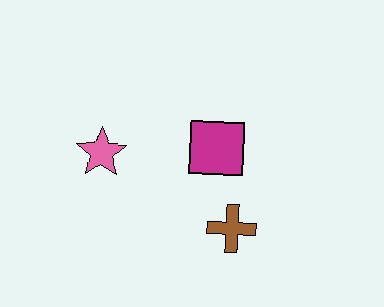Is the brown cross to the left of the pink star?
No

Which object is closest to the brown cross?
The magenta square is closest to the brown cross.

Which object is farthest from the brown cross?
The pink star is farthest from the brown cross.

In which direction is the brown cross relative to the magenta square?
The brown cross is below the magenta square.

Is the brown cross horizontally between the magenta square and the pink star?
No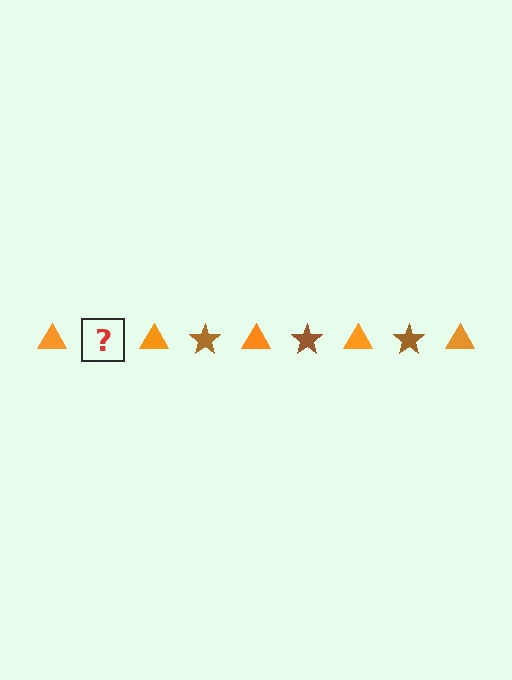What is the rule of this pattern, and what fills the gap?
The rule is that the pattern alternates between orange triangle and brown star. The gap should be filled with a brown star.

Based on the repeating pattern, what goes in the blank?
The blank should be a brown star.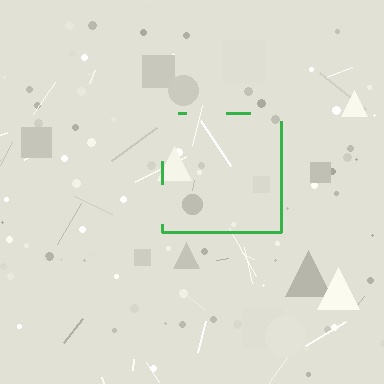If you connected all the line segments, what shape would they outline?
They would outline a square.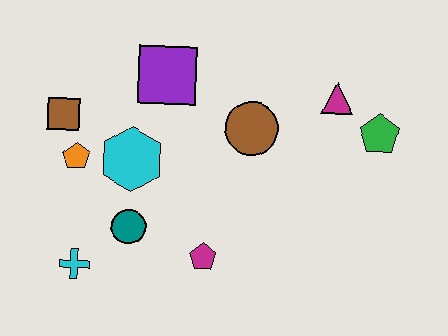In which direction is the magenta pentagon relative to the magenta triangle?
The magenta pentagon is below the magenta triangle.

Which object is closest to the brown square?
The orange pentagon is closest to the brown square.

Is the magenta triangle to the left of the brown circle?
No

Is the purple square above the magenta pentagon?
Yes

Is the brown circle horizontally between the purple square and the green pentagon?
Yes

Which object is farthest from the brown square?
The green pentagon is farthest from the brown square.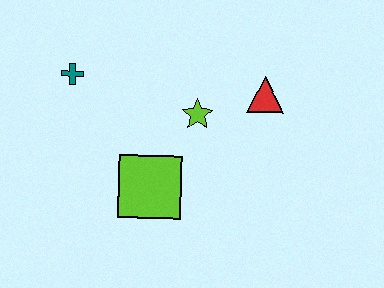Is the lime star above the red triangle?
No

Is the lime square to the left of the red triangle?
Yes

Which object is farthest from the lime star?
The teal cross is farthest from the lime star.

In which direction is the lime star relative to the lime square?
The lime star is above the lime square.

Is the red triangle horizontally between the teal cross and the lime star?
No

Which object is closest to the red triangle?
The lime star is closest to the red triangle.